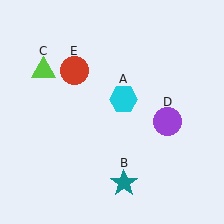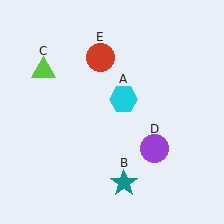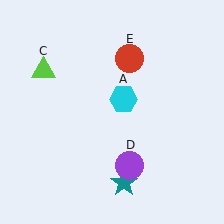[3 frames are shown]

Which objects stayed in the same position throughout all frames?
Cyan hexagon (object A) and teal star (object B) and lime triangle (object C) remained stationary.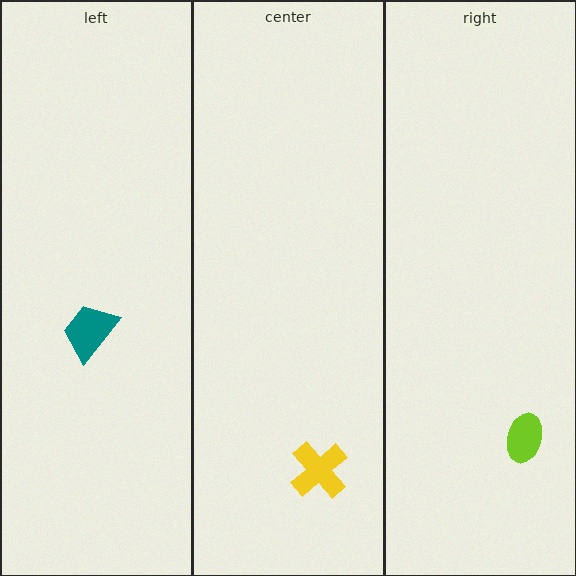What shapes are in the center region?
The yellow cross.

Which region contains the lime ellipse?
The right region.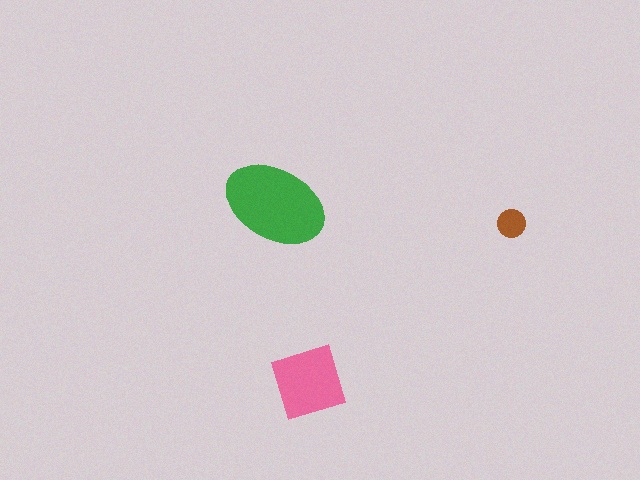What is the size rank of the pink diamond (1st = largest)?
2nd.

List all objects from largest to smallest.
The green ellipse, the pink diamond, the brown circle.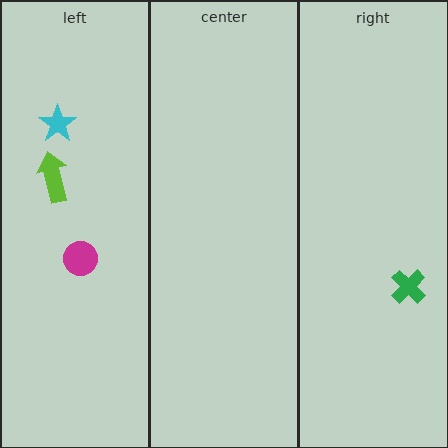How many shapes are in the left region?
3.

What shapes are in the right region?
The green cross.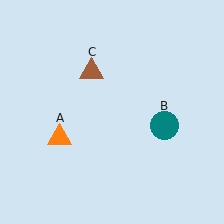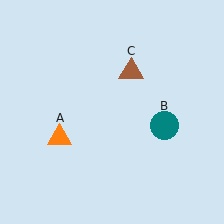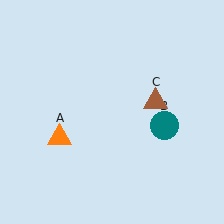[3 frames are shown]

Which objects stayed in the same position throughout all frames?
Orange triangle (object A) and teal circle (object B) remained stationary.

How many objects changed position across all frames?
1 object changed position: brown triangle (object C).